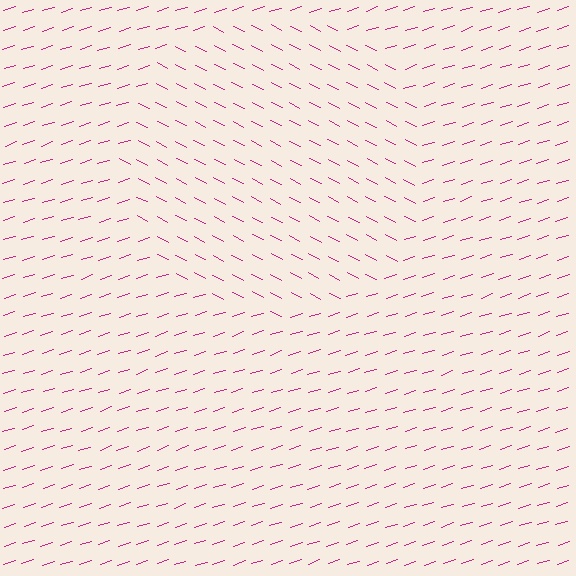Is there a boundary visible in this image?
Yes, there is a texture boundary formed by a change in line orientation.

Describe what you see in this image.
The image is filled with small magenta line segments. A circle region in the image has lines oriented differently from the surrounding lines, creating a visible texture boundary.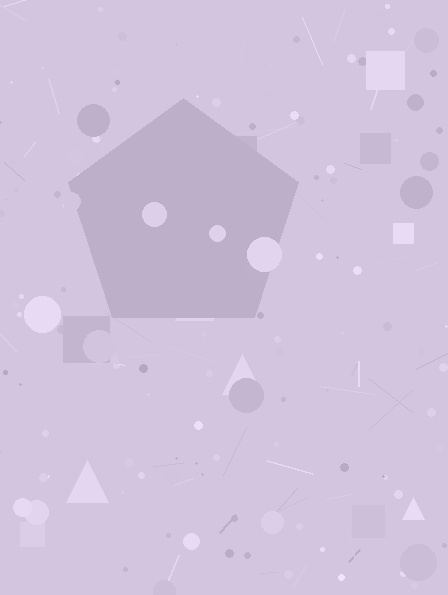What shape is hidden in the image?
A pentagon is hidden in the image.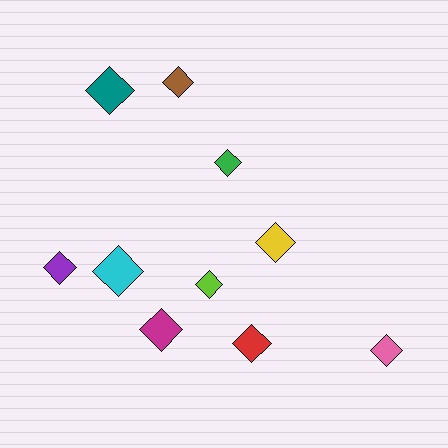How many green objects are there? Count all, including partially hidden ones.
There is 1 green object.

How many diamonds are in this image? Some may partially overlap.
There are 10 diamonds.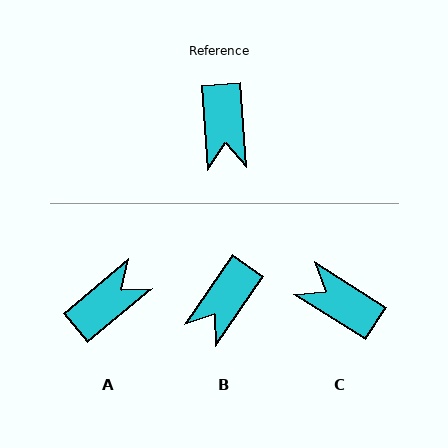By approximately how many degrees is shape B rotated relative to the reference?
Approximately 38 degrees clockwise.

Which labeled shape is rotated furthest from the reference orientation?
C, about 126 degrees away.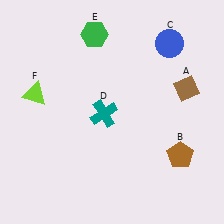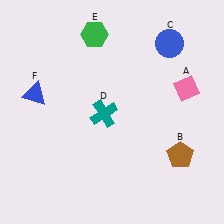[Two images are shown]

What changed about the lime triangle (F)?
In Image 1, F is lime. In Image 2, it changed to blue.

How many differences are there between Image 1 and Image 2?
There are 2 differences between the two images.